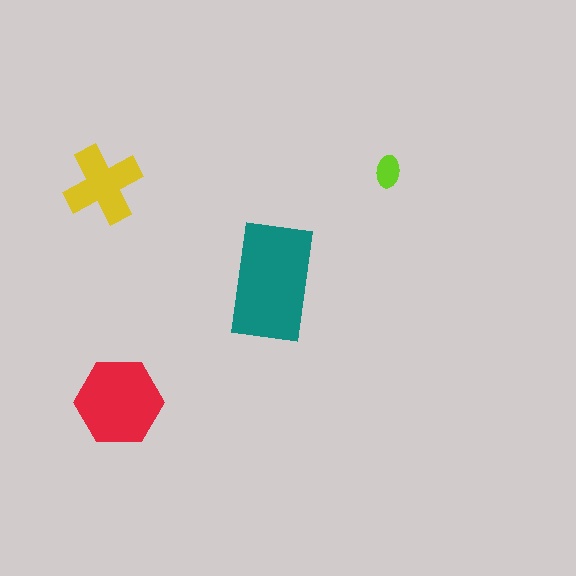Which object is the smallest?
The lime ellipse.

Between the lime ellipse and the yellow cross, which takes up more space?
The yellow cross.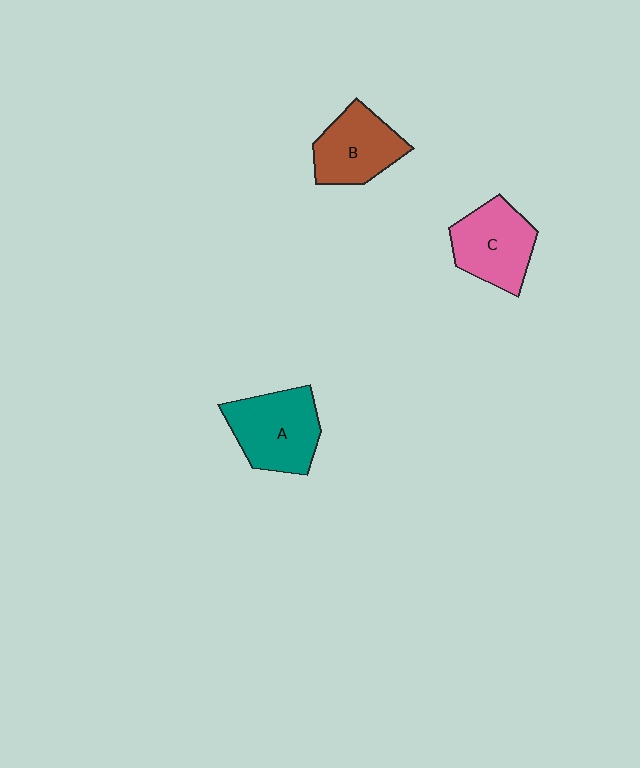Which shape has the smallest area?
Shape B (brown).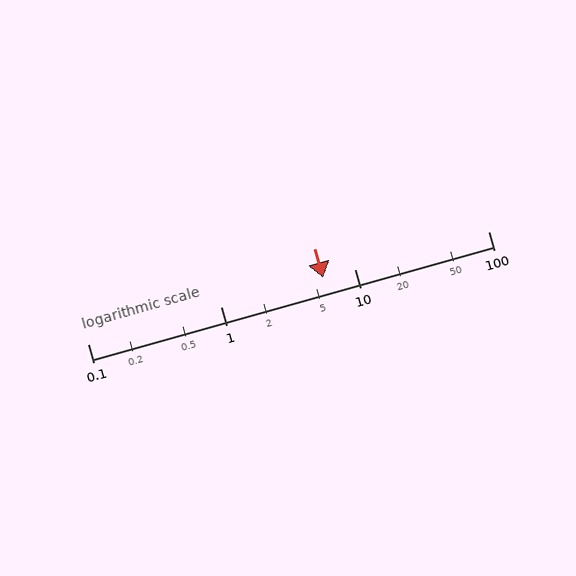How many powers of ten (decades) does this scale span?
The scale spans 3 decades, from 0.1 to 100.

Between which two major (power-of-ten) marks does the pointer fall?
The pointer is between 1 and 10.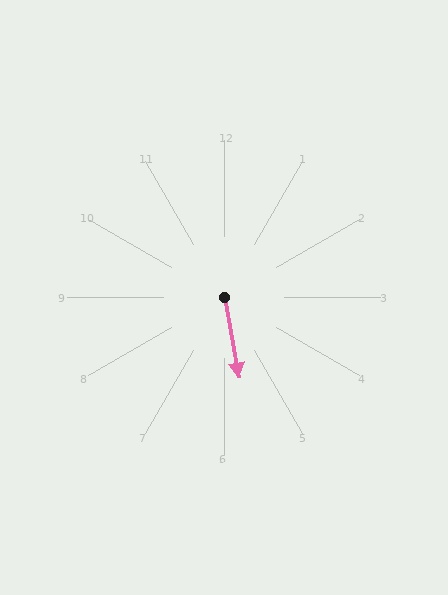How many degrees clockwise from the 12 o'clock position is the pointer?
Approximately 169 degrees.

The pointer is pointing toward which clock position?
Roughly 6 o'clock.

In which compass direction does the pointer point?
South.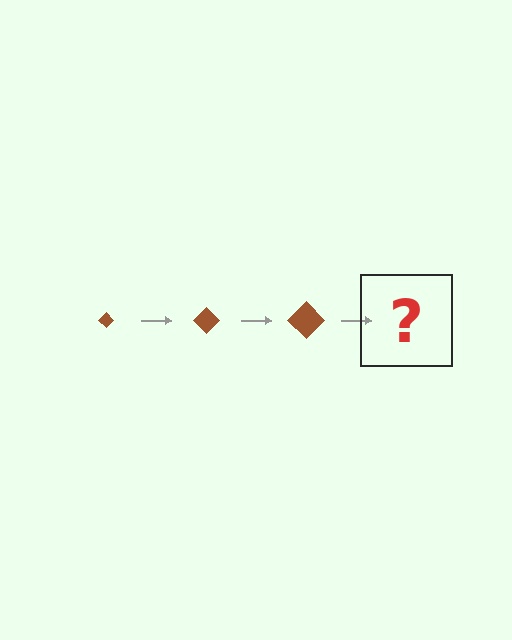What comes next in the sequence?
The next element should be a brown diamond, larger than the previous one.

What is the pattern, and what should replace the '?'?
The pattern is that the diamond gets progressively larger each step. The '?' should be a brown diamond, larger than the previous one.